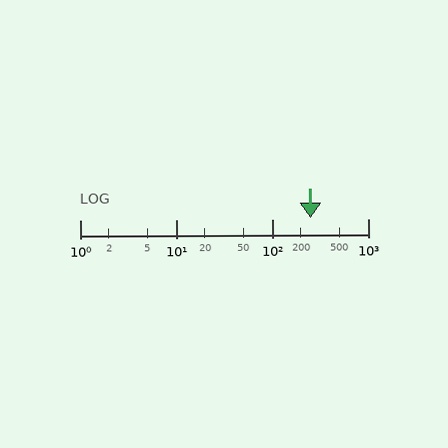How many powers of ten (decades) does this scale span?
The scale spans 3 decades, from 1 to 1000.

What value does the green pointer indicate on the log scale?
The pointer indicates approximately 250.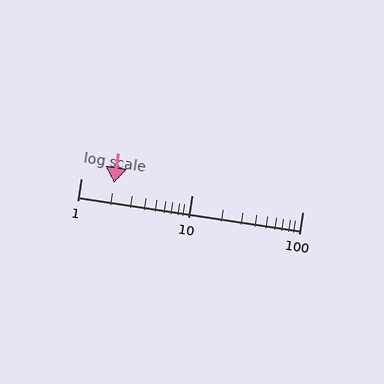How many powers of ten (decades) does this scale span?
The scale spans 2 decades, from 1 to 100.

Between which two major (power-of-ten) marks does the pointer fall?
The pointer is between 1 and 10.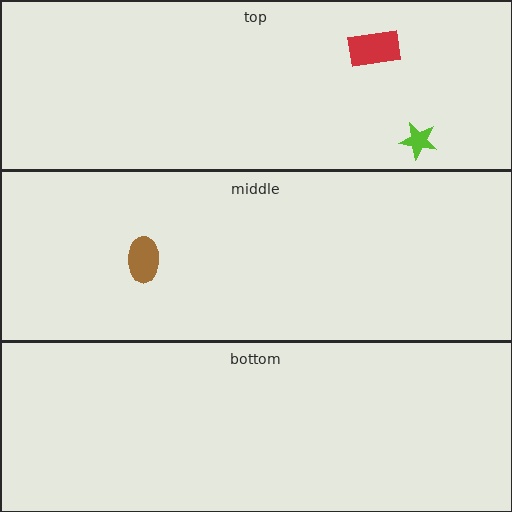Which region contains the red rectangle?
The top region.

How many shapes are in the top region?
2.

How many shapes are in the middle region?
1.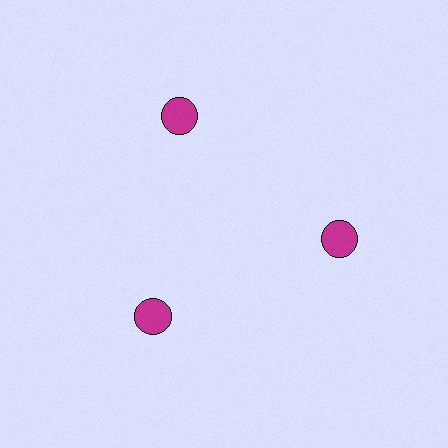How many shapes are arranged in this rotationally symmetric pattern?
There are 3 shapes, arranged in 3 groups of 1.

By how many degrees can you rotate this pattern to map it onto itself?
The pattern maps onto itself every 120 degrees of rotation.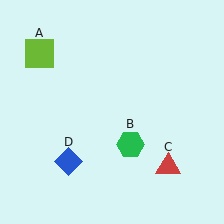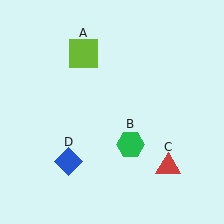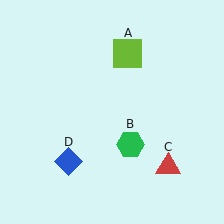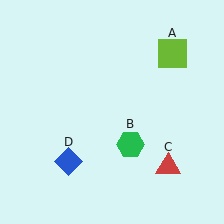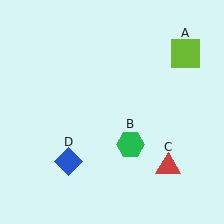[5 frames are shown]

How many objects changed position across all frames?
1 object changed position: lime square (object A).